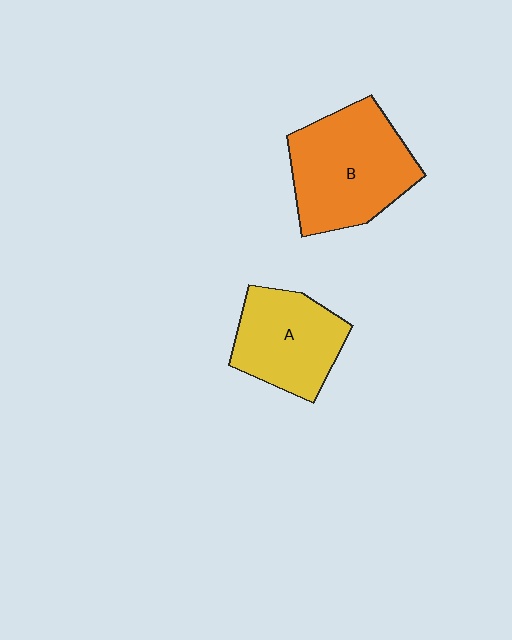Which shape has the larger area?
Shape B (orange).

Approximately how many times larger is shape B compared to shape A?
Approximately 1.3 times.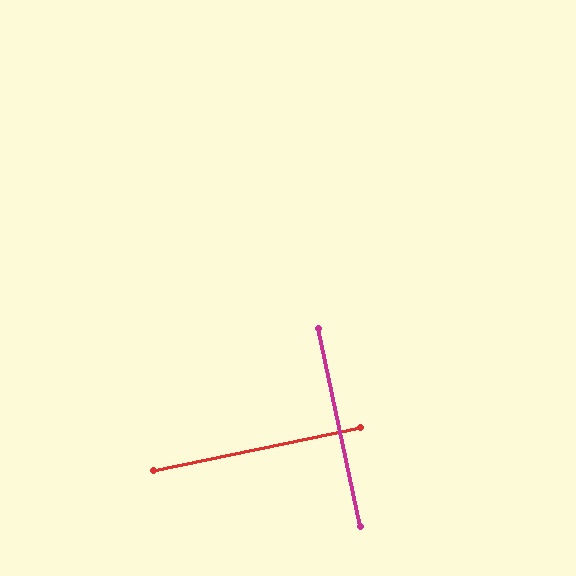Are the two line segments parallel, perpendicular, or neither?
Perpendicular — they meet at approximately 90°.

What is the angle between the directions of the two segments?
Approximately 90 degrees.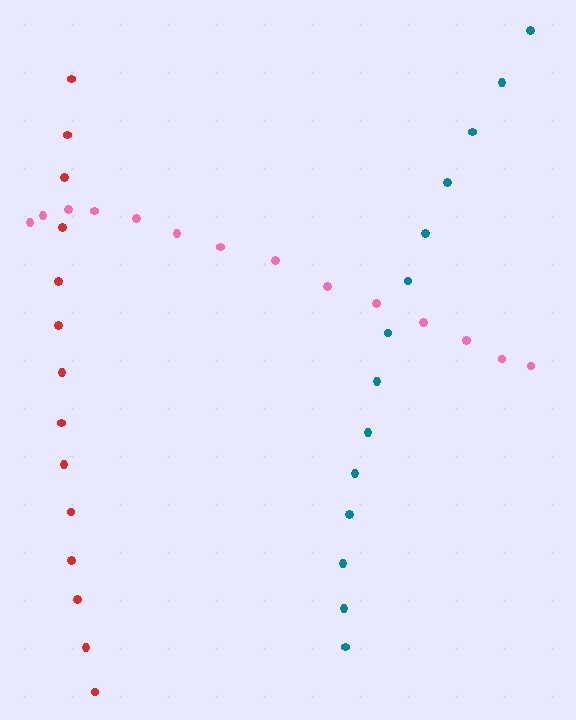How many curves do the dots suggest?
There are 3 distinct paths.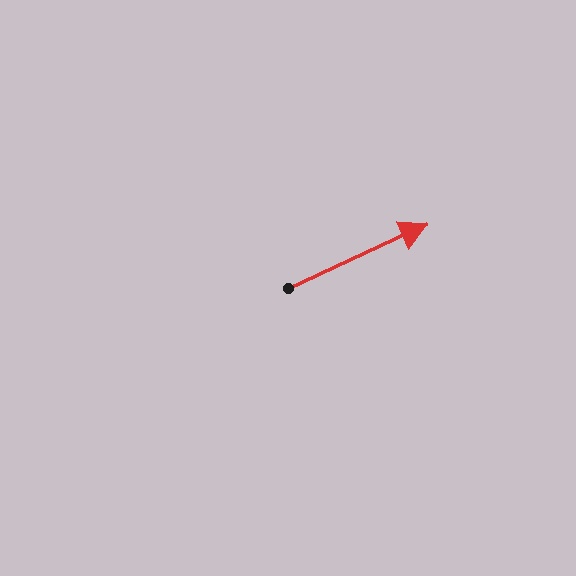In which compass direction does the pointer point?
Northeast.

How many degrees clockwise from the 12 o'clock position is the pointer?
Approximately 65 degrees.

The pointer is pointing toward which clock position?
Roughly 2 o'clock.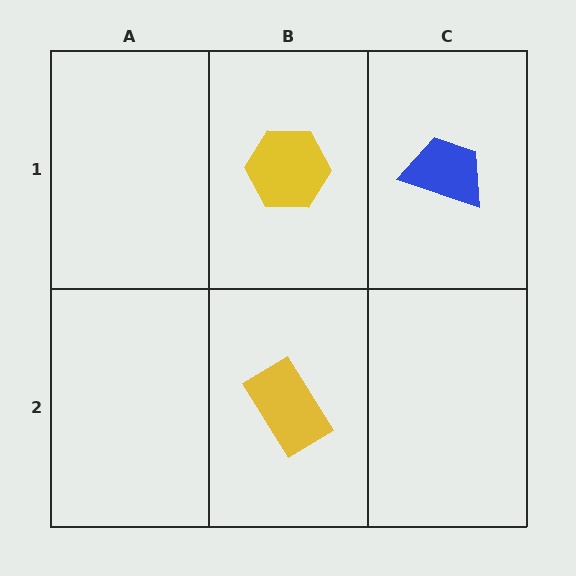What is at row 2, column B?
A yellow rectangle.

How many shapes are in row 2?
1 shape.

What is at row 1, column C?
A blue trapezoid.